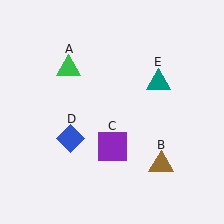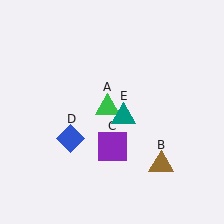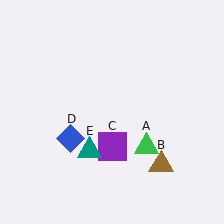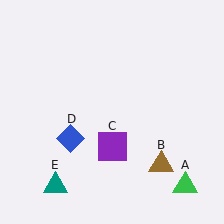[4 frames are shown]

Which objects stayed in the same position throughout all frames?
Brown triangle (object B) and purple square (object C) and blue diamond (object D) remained stationary.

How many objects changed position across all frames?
2 objects changed position: green triangle (object A), teal triangle (object E).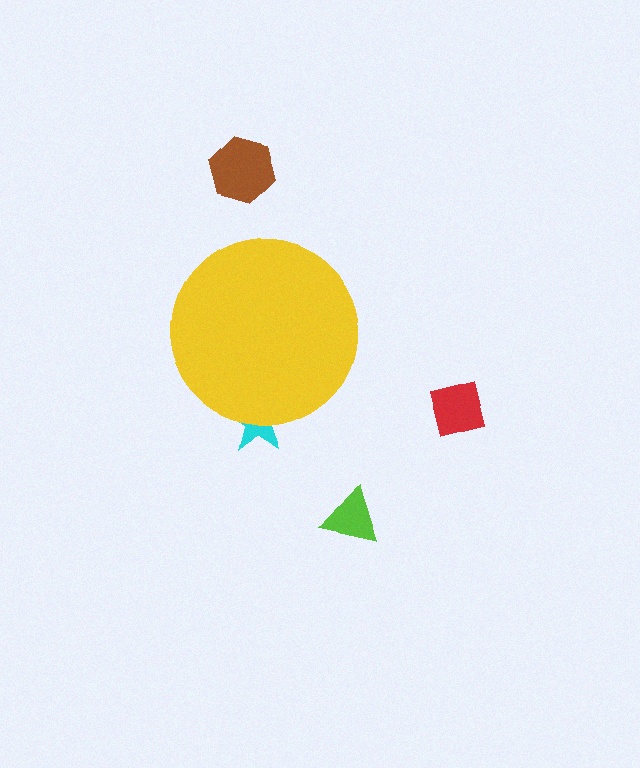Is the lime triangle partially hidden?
No, the lime triangle is fully visible.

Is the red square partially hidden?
No, the red square is fully visible.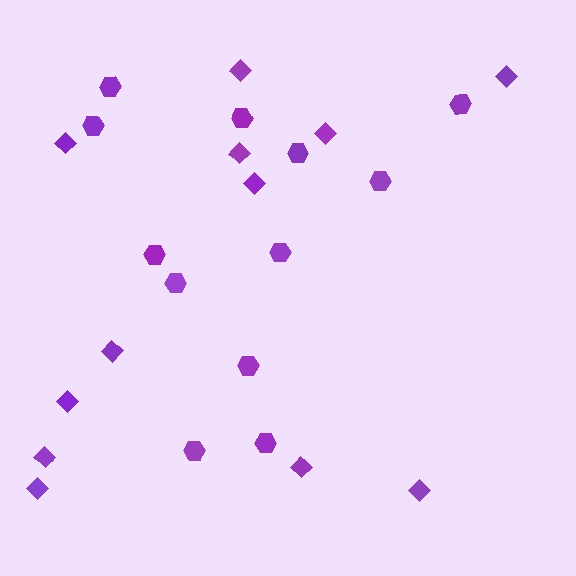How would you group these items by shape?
There are 2 groups: one group of diamonds (12) and one group of hexagons (12).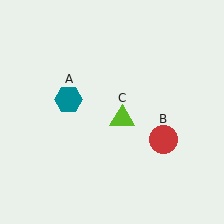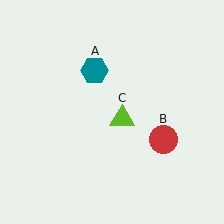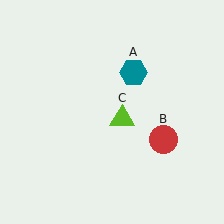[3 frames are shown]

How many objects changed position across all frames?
1 object changed position: teal hexagon (object A).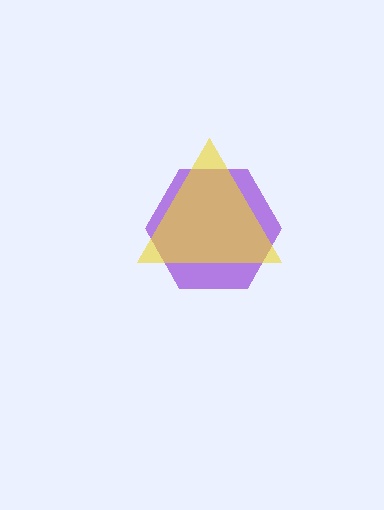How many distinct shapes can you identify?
There are 2 distinct shapes: a purple hexagon, a yellow triangle.